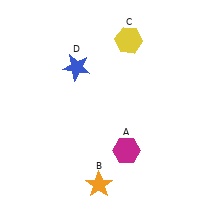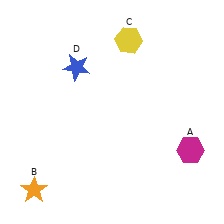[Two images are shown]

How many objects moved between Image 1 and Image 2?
2 objects moved between the two images.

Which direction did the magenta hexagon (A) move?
The magenta hexagon (A) moved right.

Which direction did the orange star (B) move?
The orange star (B) moved left.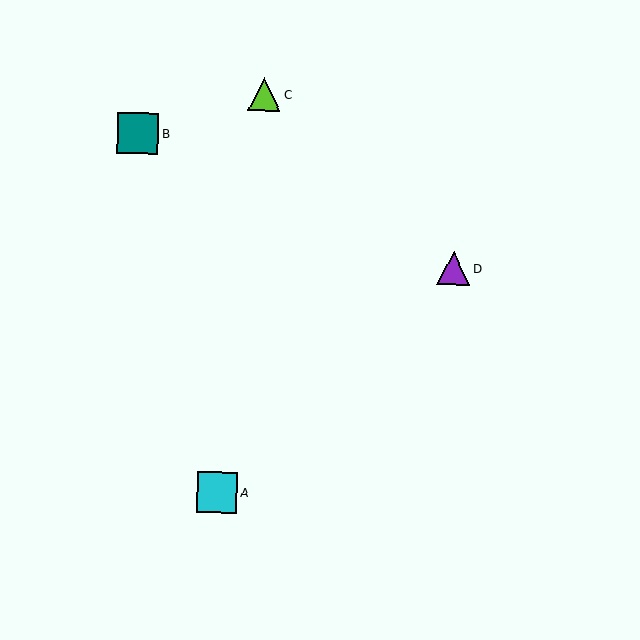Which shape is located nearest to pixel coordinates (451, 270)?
The purple triangle (labeled D) at (453, 268) is nearest to that location.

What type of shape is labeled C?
Shape C is a lime triangle.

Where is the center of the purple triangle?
The center of the purple triangle is at (453, 268).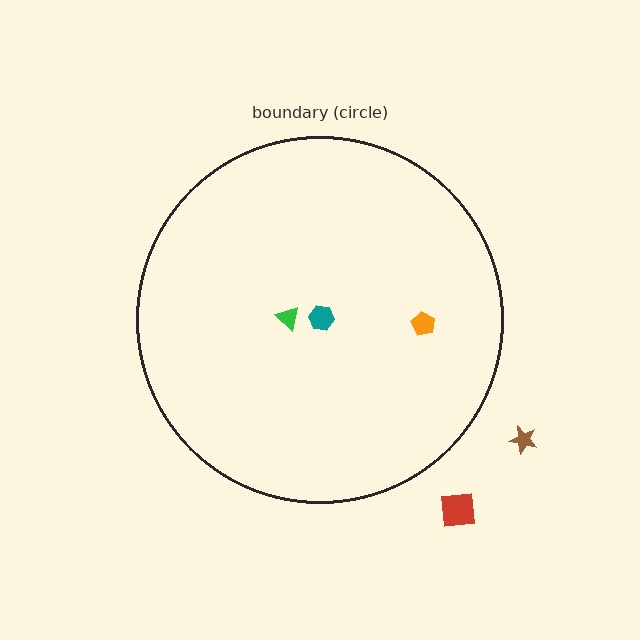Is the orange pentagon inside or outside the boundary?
Inside.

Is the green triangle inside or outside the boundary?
Inside.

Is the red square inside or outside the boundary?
Outside.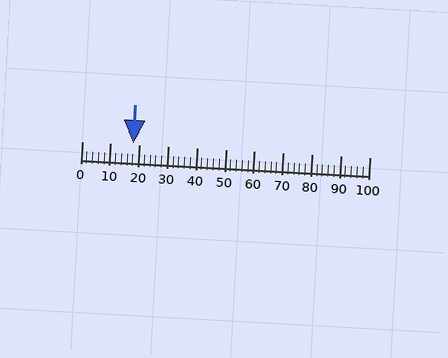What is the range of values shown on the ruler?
The ruler shows values from 0 to 100.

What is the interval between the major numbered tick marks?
The major tick marks are spaced 10 units apart.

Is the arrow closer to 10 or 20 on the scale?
The arrow is closer to 20.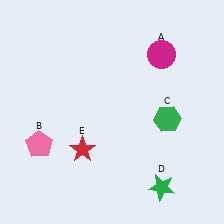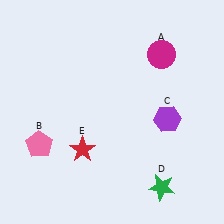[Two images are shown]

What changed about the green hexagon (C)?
In Image 1, C is green. In Image 2, it changed to purple.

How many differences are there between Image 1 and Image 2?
There is 1 difference between the two images.